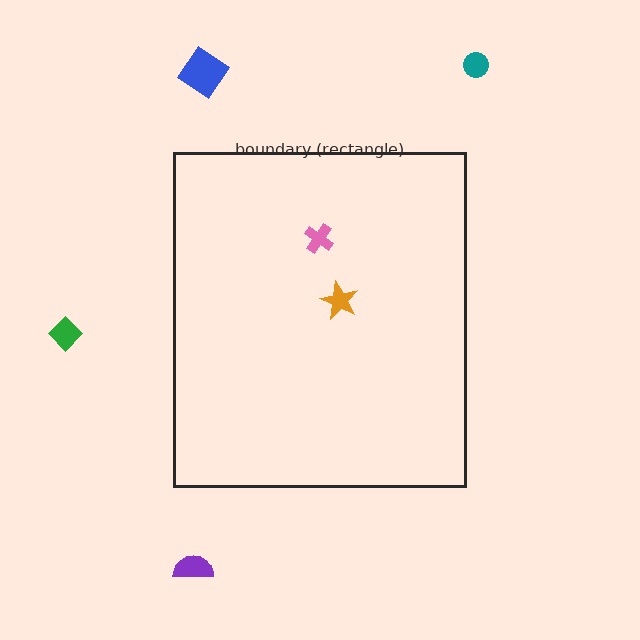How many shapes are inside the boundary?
2 inside, 4 outside.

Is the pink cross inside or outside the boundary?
Inside.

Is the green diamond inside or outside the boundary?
Outside.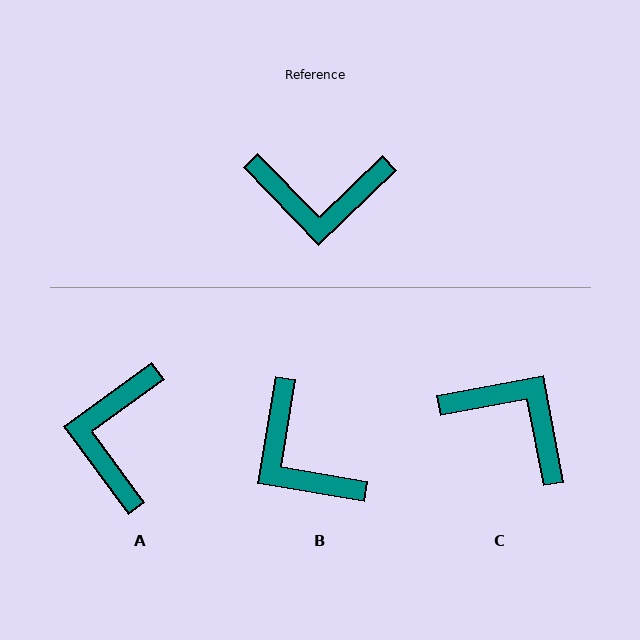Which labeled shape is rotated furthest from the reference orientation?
C, about 147 degrees away.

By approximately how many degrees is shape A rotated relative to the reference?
Approximately 98 degrees clockwise.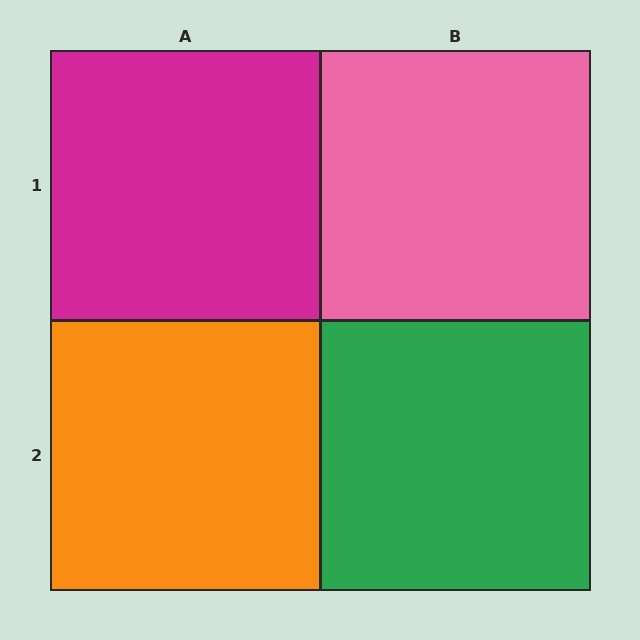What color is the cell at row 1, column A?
Magenta.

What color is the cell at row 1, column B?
Pink.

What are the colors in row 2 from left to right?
Orange, green.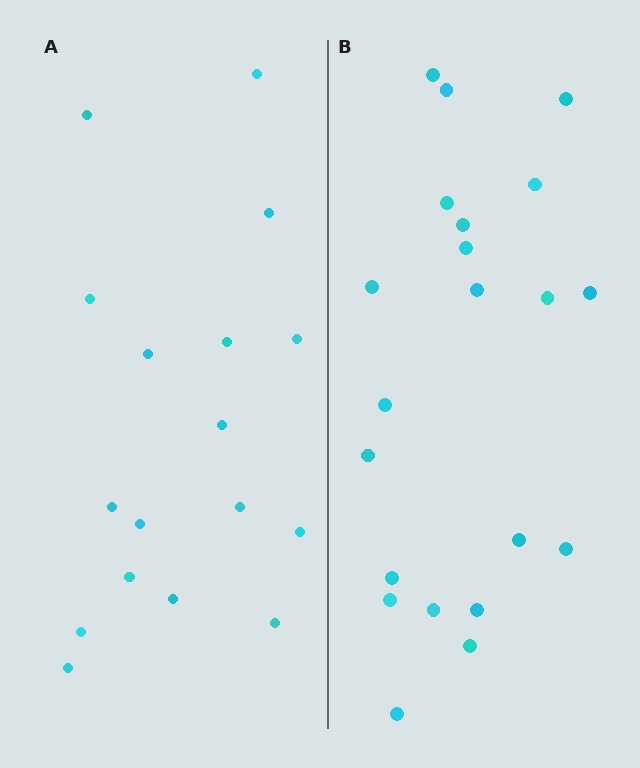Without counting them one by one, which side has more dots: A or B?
Region B (the right region) has more dots.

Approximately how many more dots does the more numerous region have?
Region B has about 4 more dots than region A.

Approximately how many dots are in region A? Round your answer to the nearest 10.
About 20 dots. (The exact count is 17, which rounds to 20.)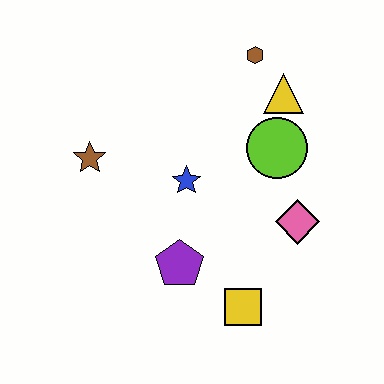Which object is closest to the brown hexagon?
The yellow triangle is closest to the brown hexagon.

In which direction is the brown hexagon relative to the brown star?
The brown hexagon is to the right of the brown star.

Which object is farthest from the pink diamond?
The brown star is farthest from the pink diamond.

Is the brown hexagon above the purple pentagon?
Yes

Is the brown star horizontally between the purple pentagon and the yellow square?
No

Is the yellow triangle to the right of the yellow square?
Yes